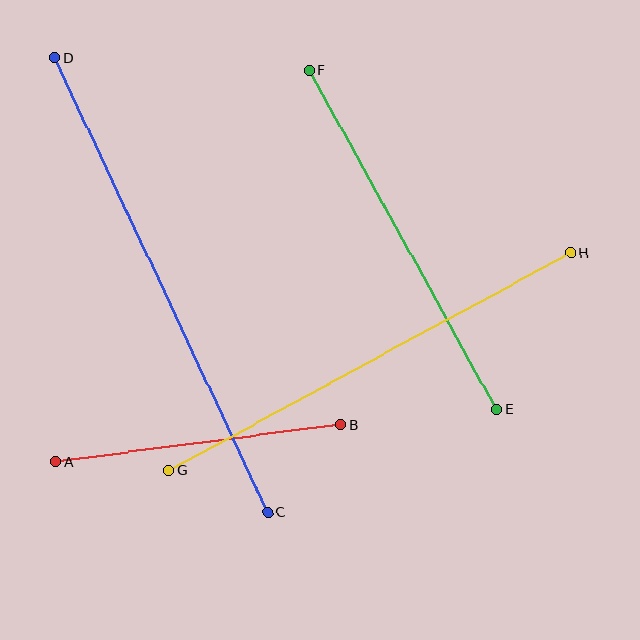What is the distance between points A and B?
The distance is approximately 287 pixels.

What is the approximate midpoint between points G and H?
The midpoint is at approximately (370, 362) pixels.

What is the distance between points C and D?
The distance is approximately 503 pixels.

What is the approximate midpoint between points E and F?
The midpoint is at approximately (403, 240) pixels.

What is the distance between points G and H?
The distance is approximately 457 pixels.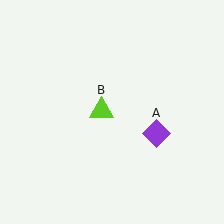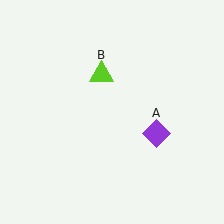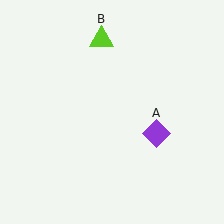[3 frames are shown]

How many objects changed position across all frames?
1 object changed position: lime triangle (object B).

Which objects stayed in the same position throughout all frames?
Purple diamond (object A) remained stationary.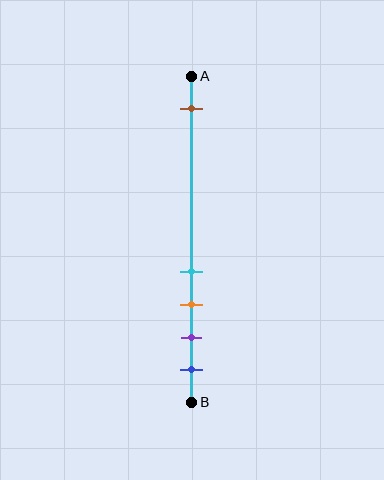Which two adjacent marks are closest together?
The cyan and orange marks are the closest adjacent pair.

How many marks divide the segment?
There are 5 marks dividing the segment.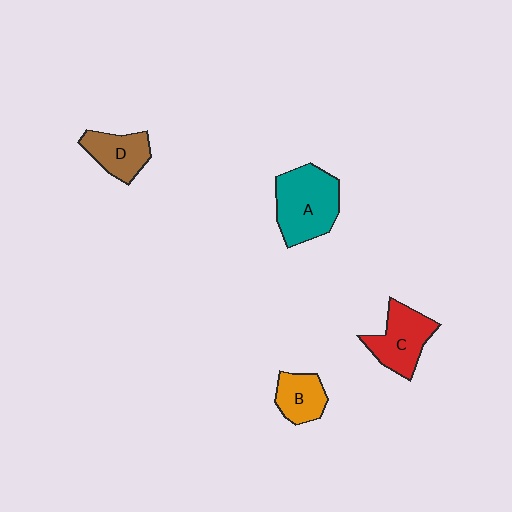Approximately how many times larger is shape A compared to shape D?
Approximately 1.7 times.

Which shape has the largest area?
Shape A (teal).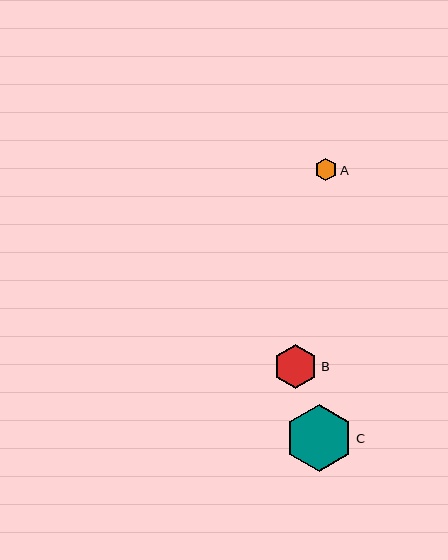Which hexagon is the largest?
Hexagon C is the largest with a size of approximately 68 pixels.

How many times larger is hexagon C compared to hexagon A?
Hexagon C is approximately 3.0 times the size of hexagon A.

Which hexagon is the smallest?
Hexagon A is the smallest with a size of approximately 23 pixels.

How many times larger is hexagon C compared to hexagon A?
Hexagon C is approximately 3.0 times the size of hexagon A.